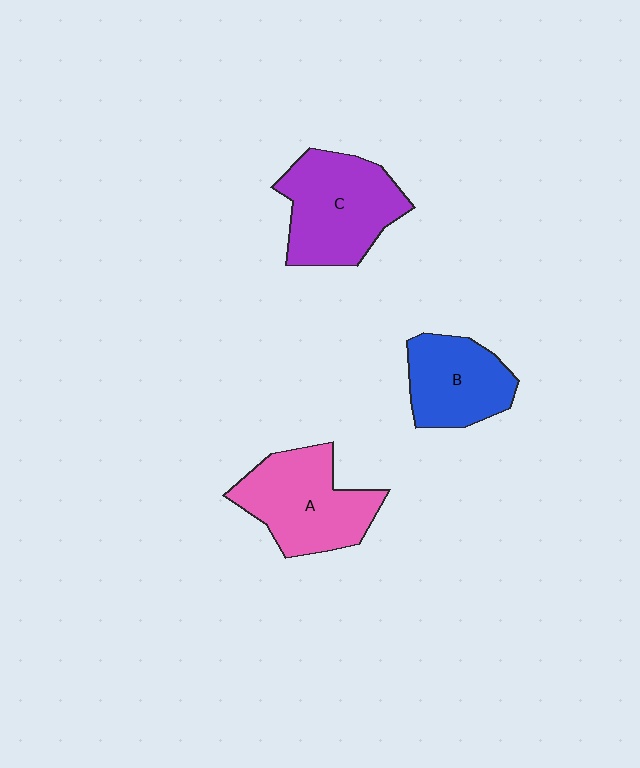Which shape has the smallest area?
Shape B (blue).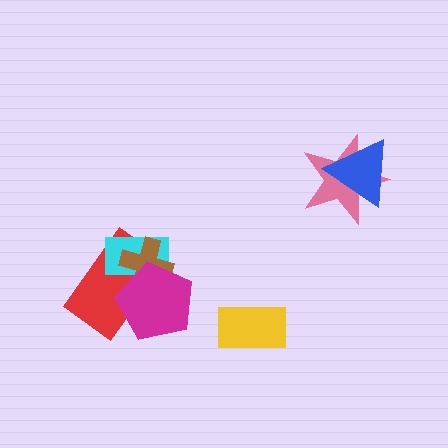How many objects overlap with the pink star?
1 object overlaps with the pink star.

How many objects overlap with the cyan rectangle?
3 objects overlap with the cyan rectangle.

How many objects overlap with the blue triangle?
1 object overlaps with the blue triangle.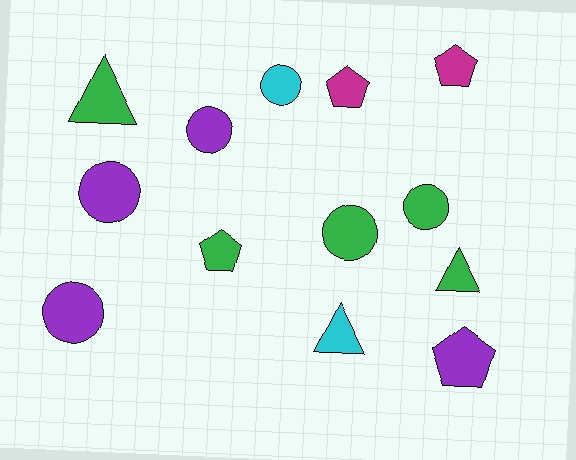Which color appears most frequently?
Green, with 5 objects.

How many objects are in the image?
There are 13 objects.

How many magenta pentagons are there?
There are 2 magenta pentagons.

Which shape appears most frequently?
Circle, with 6 objects.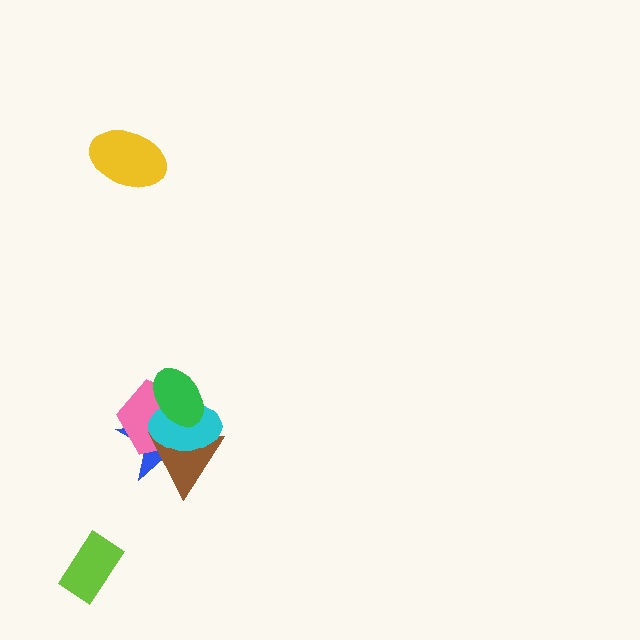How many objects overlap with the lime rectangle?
0 objects overlap with the lime rectangle.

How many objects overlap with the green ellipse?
4 objects overlap with the green ellipse.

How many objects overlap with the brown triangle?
4 objects overlap with the brown triangle.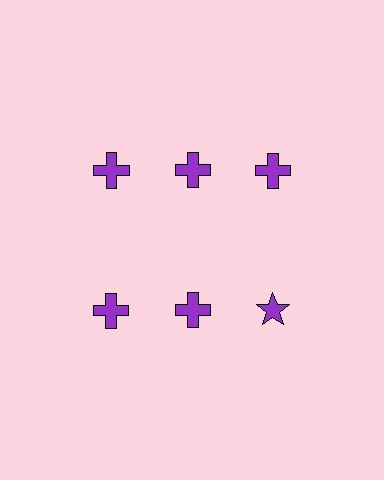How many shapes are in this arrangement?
There are 6 shapes arranged in a grid pattern.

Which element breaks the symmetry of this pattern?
The purple star in the second row, center column breaks the symmetry. All other shapes are purple crosses.